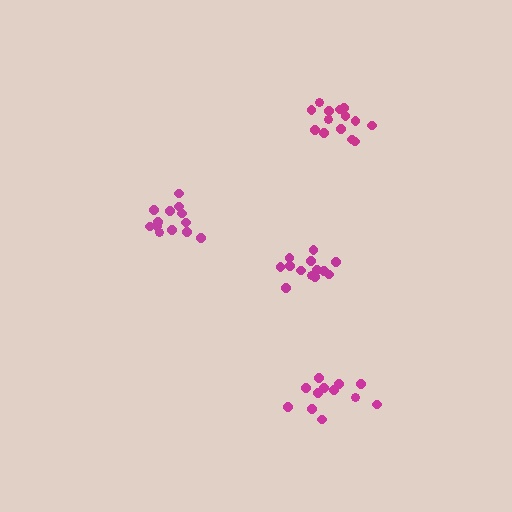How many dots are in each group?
Group 1: 13 dots, Group 2: 14 dots, Group 3: 12 dots, Group 4: 13 dots (52 total).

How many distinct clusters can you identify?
There are 4 distinct clusters.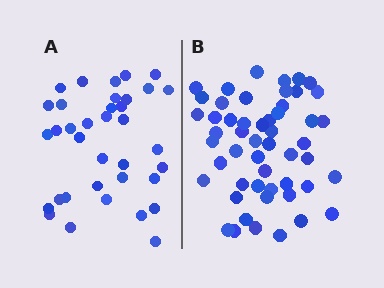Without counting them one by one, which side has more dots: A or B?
Region B (the right region) has more dots.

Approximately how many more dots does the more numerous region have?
Region B has approximately 15 more dots than region A.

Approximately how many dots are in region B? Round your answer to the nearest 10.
About 50 dots. (The exact count is 52, which rounds to 50.)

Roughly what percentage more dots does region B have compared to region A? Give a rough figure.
About 45% more.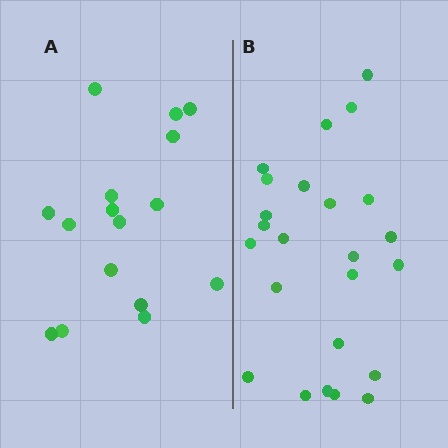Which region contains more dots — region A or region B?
Region B (the right region) has more dots.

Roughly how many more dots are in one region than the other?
Region B has roughly 8 or so more dots than region A.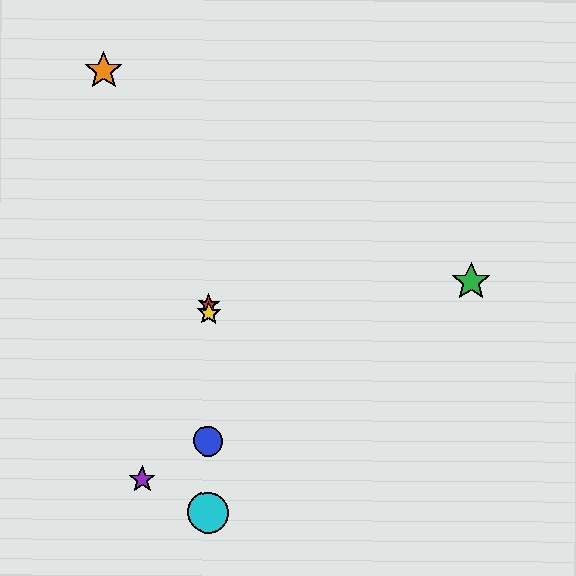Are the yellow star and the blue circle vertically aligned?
Yes, both are at x≈209.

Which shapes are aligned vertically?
The red star, the blue circle, the yellow star, the cyan circle are aligned vertically.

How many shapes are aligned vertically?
4 shapes (the red star, the blue circle, the yellow star, the cyan circle) are aligned vertically.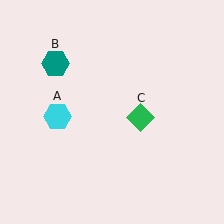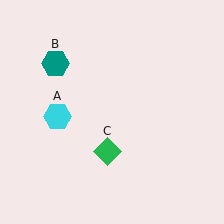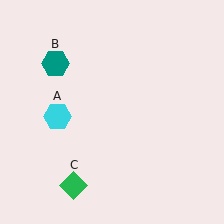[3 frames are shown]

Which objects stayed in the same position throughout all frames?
Cyan hexagon (object A) and teal hexagon (object B) remained stationary.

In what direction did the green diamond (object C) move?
The green diamond (object C) moved down and to the left.